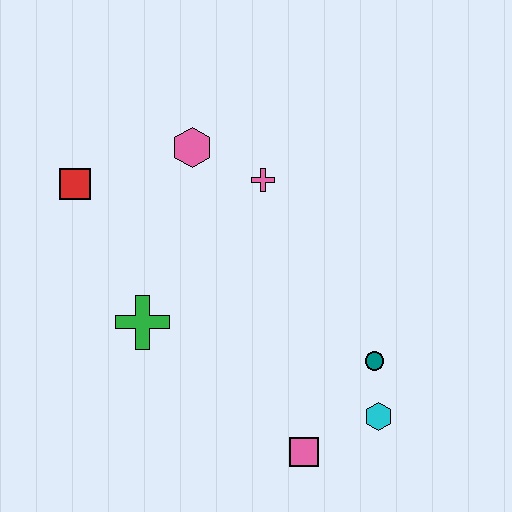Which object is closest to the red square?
The pink hexagon is closest to the red square.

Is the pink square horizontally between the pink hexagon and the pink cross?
No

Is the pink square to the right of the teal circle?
No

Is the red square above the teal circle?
Yes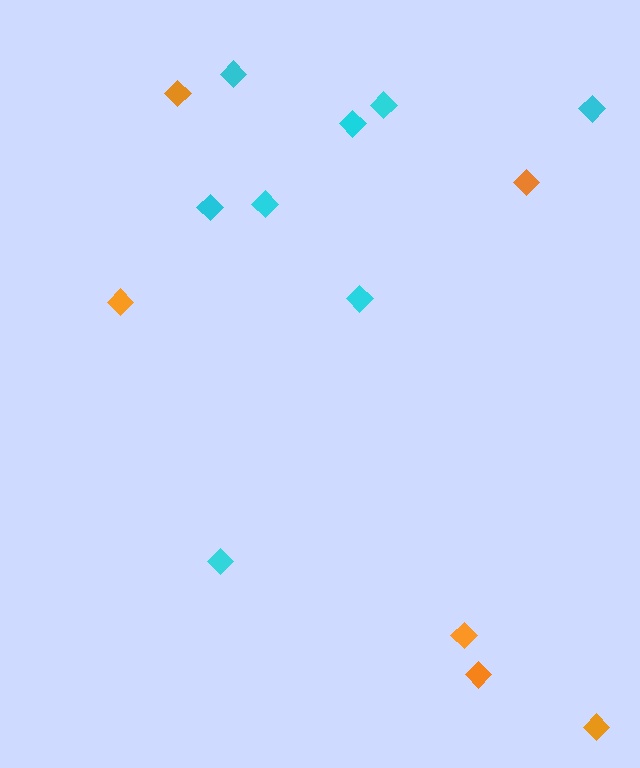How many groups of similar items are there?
There are 2 groups: one group of orange diamonds (6) and one group of cyan diamonds (8).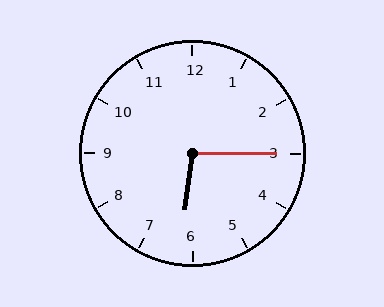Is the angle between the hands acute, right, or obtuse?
It is obtuse.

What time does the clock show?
6:15.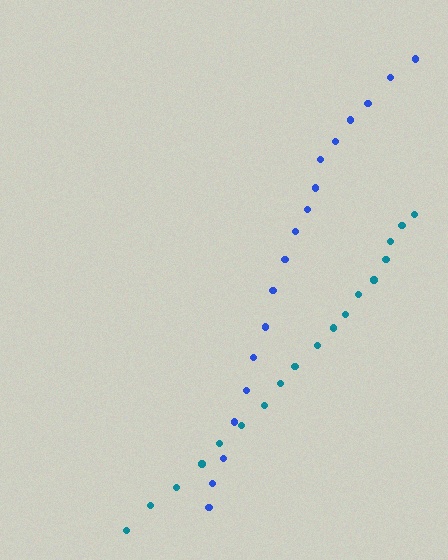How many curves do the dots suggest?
There are 2 distinct paths.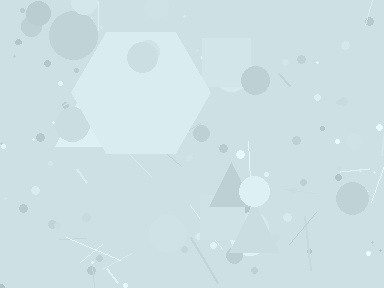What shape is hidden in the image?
A hexagon is hidden in the image.